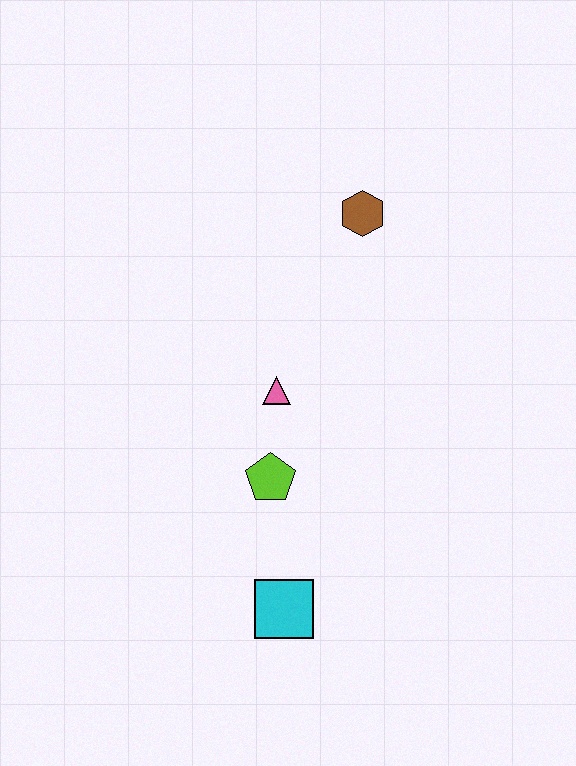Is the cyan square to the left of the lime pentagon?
No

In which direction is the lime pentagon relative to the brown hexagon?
The lime pentagon is below the brown hexagon.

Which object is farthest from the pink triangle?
The cyan square is farthest from the pink triangle.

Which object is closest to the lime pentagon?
The pink triangle is closest to the lime pentagon.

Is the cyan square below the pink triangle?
Yes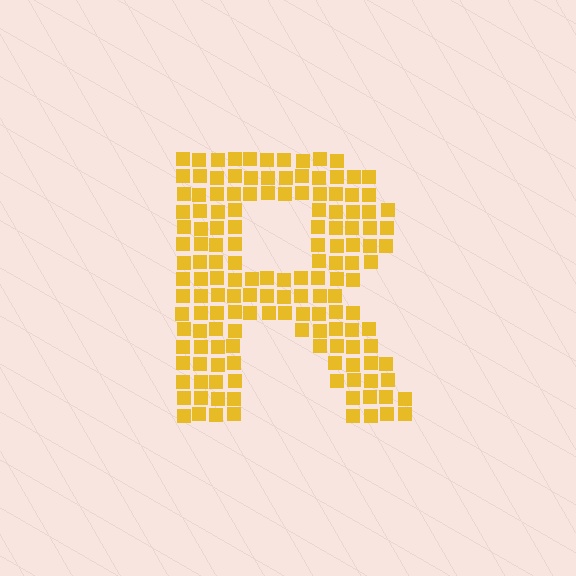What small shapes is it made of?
It is made of small squares.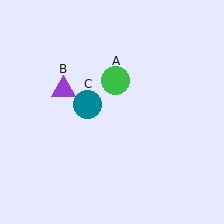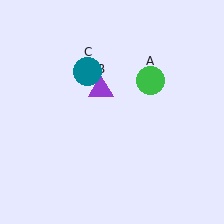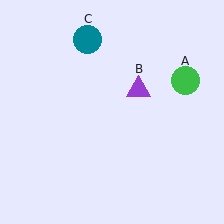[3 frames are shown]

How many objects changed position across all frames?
3 objects changed position: green circle (object A), purple triangle (object B), teal circle (object C).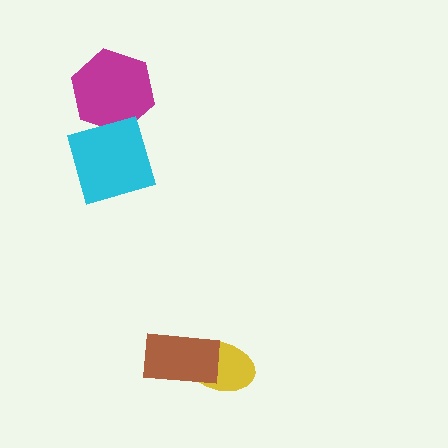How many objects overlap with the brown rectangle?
1 object overlaps with the brown rectangle.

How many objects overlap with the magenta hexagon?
1 object overlaps with the magenta hexagon.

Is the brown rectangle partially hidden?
No, no other shape covers it.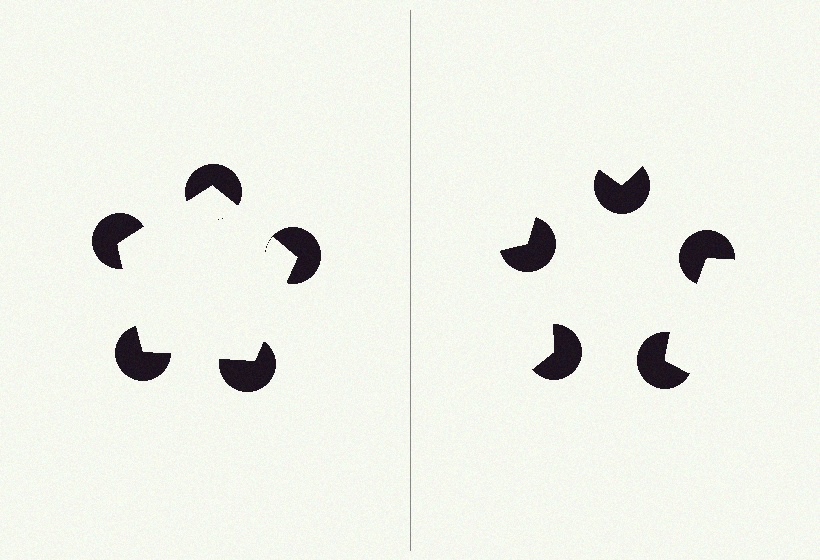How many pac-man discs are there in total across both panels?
10 — 5 on each side.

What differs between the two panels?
The pac-man discs are positioned identically on both sides; only the wedge orientations differ. On the left they align to a pentagon; on the right they are misaligned.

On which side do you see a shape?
An illusory pentagon appears on the left side. On the right side the wedge cuts are rotated, so no coherent shape forms.